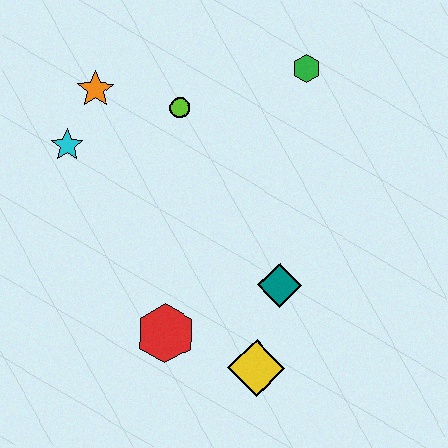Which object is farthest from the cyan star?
The yellow diamond is farthest from the cyan star.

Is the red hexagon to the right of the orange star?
Yes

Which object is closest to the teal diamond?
The yellow diamond is closest to the teal diamond.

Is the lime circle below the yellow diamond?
No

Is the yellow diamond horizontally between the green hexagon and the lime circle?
Yes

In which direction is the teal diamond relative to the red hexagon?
The teal diamond is to the right of the red hexagon.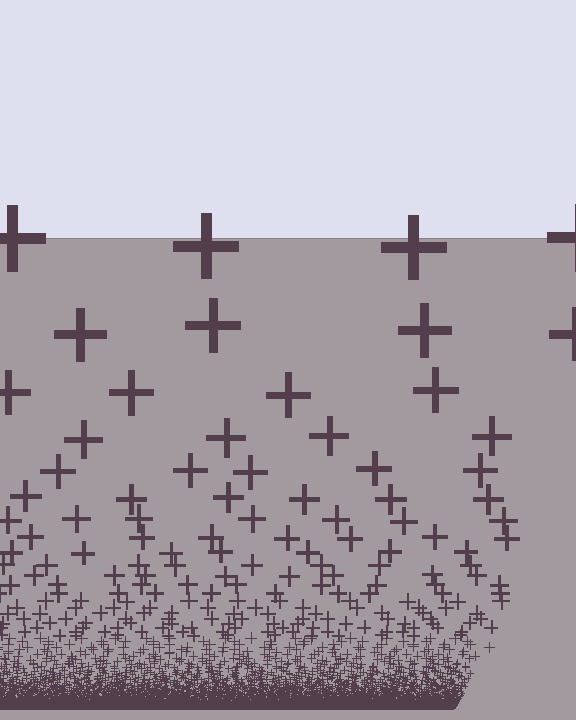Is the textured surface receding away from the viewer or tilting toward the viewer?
The surface appears to tilt toward the viewer. Texture elements get larger and sparser toward the top.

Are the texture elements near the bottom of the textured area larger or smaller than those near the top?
Smaller. The gradient is inverted — elements near the bottom are smaller and denser.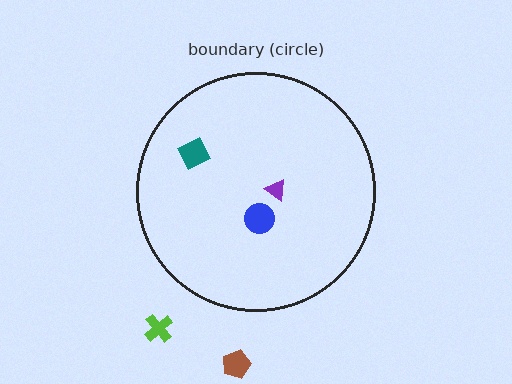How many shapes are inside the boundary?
3 inside, 2 outside.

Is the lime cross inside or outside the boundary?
Outside.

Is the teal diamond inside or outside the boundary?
Inside.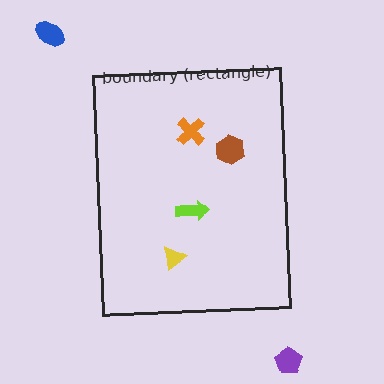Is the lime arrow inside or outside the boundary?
Inside.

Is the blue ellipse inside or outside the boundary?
Outside.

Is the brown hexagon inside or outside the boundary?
Inside.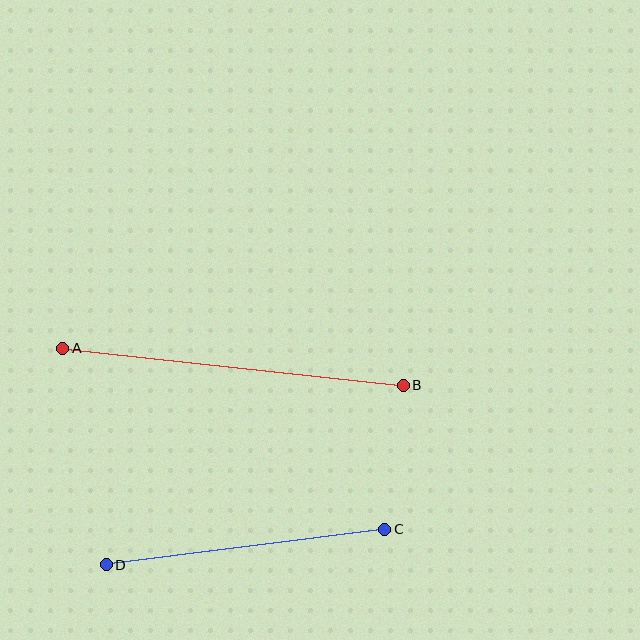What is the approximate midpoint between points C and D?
The midpoint is at approximately (246, 547) pixels.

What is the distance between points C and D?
The distance is approximately 281 pixels.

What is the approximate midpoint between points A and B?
The midpoint is at approximately (233, 367) pixels.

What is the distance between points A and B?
The distance is approximately 343 pixels.